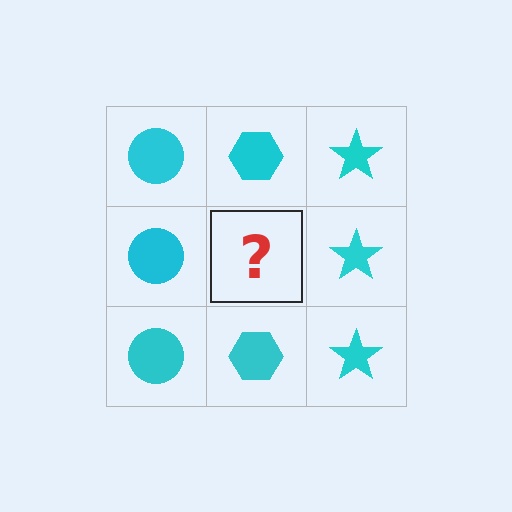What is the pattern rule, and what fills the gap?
The rule is that each column has a consistent shape. The gap should be filled with a cyan hexagon.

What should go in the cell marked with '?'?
The missing cell should contain a cyan hexagon.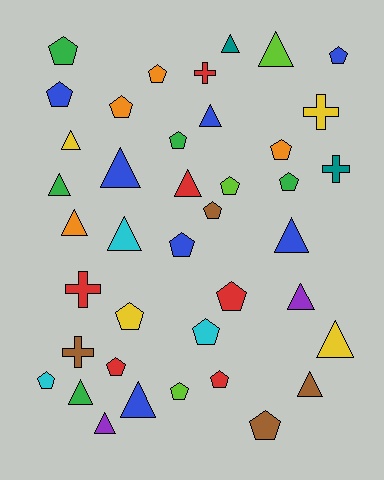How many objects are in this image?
There are 40 objects.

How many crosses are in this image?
There are 5 crosses.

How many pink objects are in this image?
There are no pink objects.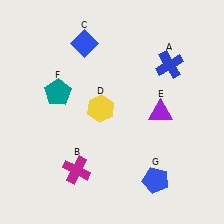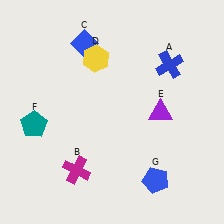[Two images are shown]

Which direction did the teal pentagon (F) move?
The teal pentagon (F) moved down.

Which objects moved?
The objects that moved are: the yellow hexagon (D), the teal pentagon (F).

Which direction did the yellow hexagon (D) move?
The yellow hexagon (D) moved up.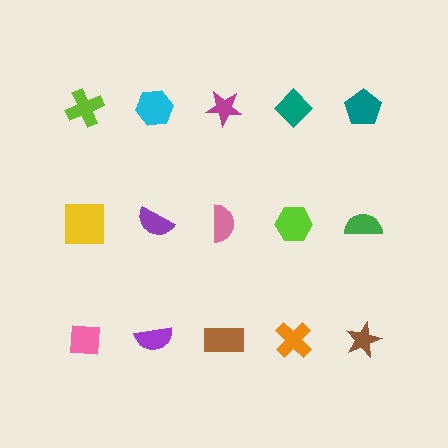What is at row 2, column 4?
A lime hexagon.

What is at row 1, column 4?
A teal diamond.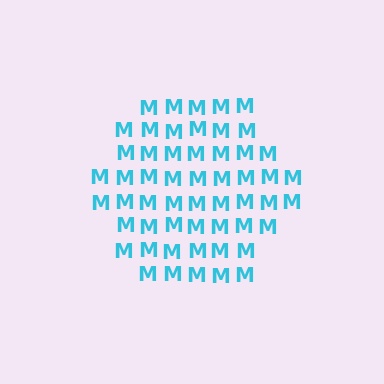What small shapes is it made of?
It is made of small letter M's.